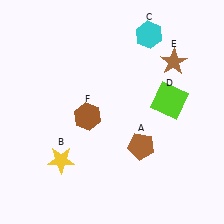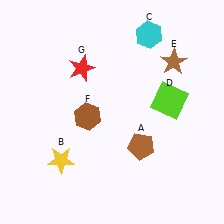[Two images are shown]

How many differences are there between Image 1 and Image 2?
There is 1 difference between the two images.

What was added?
A red star (G) was added in Image 2.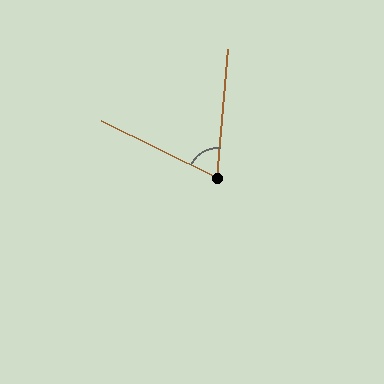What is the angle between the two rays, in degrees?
Approximately 68 degrees.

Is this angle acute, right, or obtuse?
It is acute.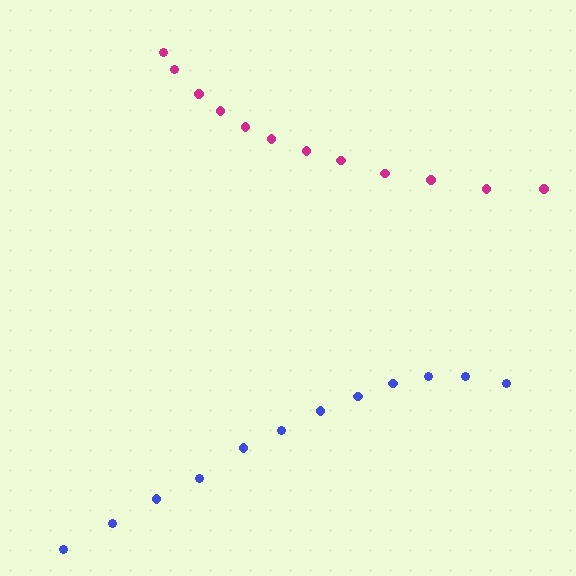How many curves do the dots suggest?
There are 2 distinct paths.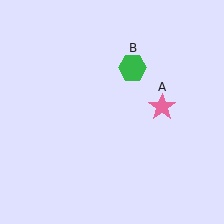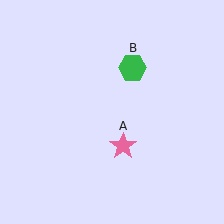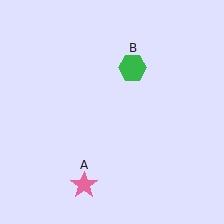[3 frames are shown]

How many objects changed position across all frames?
1 object changed position: pink star (object A).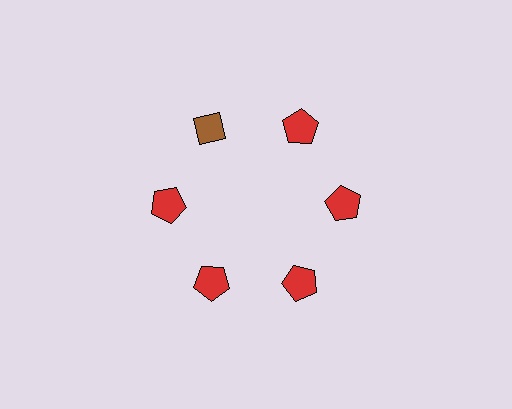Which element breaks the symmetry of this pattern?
The brown diamond at roughly the 11 o'clock position breaks the symmetry. All other shapes are red pentagons.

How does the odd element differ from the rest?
It differs in both color (brown instead of red) and shape (diamond instead of pentagon).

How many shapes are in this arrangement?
There are 6 shapes arranged in a ring pattern.